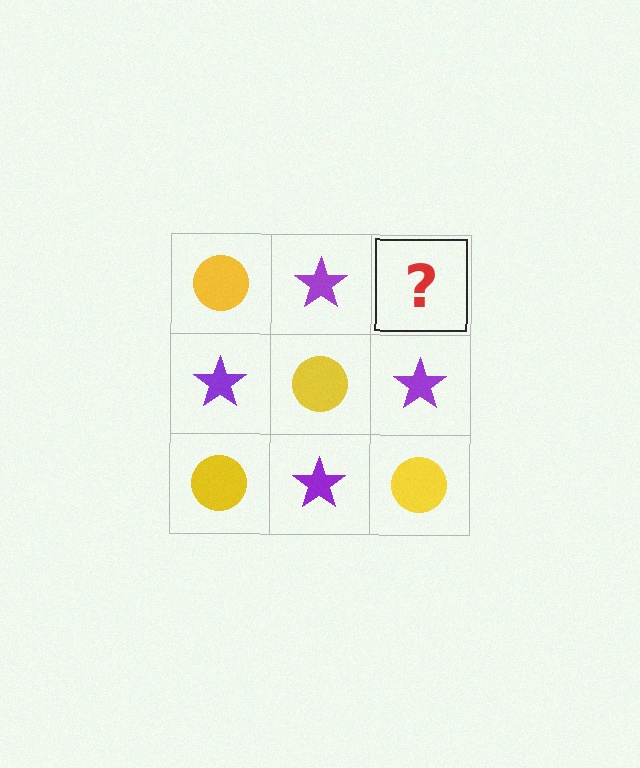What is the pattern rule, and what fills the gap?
The rule is that it alternates yellow circle and purple star in a checkerboard pattern. The gap should be filled with a yellow circle.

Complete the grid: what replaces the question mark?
The question mark should be replaced with a yellow circle.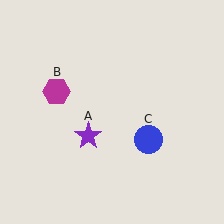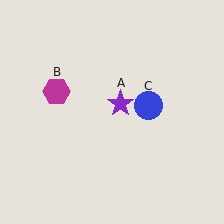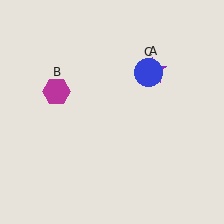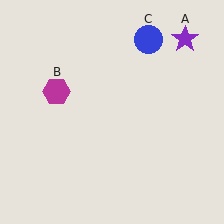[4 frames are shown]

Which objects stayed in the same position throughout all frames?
Magenta hexagon (object B) remained stationary.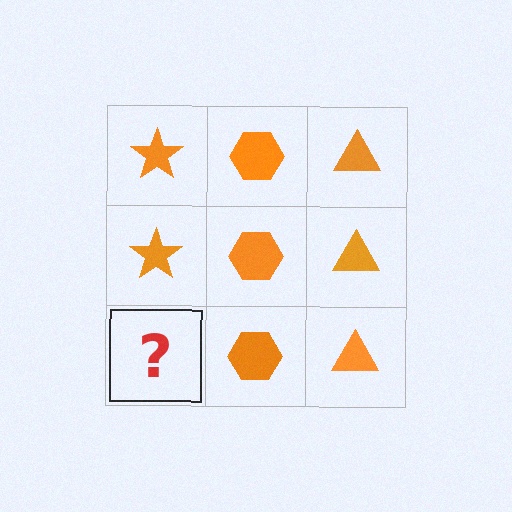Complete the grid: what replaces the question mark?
The question mark should be replaced with an orange star.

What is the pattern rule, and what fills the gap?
The rule is that each column has a consistent shape. The gap should be filled with an orange star.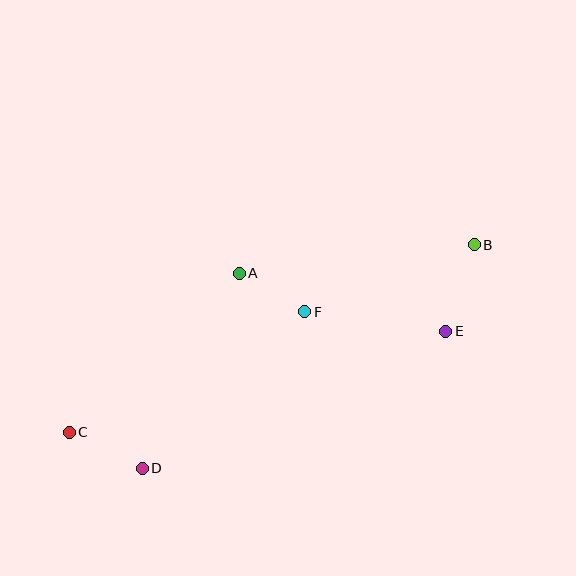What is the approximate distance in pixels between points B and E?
The distance between B and E is approximately 91 pixels.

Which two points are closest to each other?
Points A and F are closest to each other.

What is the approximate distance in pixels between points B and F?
The distance between B and F is approximately 182 pixels.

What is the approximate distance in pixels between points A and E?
The distance between A and E is approximately 214 pixels.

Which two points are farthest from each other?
Points B and C are farthest from each other.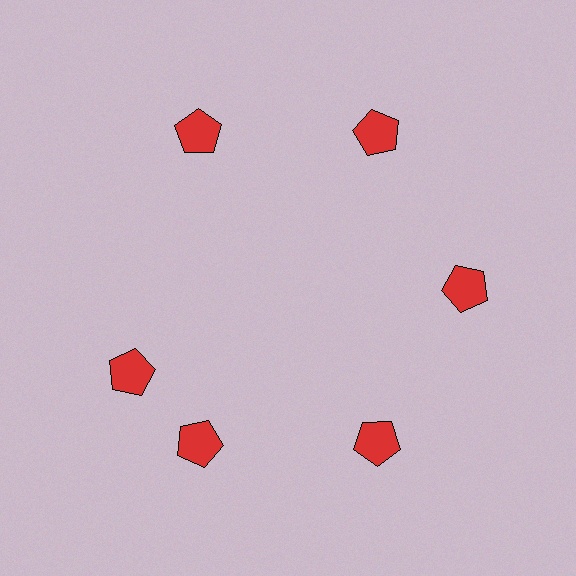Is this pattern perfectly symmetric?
No. The 6 red pentagons are arranged in a ring, but one element near the 9 o'clock position is rotated out of alignment along the ring, breaking the 6-fold rotational symmetry.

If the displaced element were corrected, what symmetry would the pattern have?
It would have 6-fold rotational symmetry — the pattern would map onto itself every 60 degrees.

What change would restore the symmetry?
The symmetry would be restored by rotating it back into even spacing with its neighbors so that all 6 pentagons sit at equal angles and equal distance from the center.